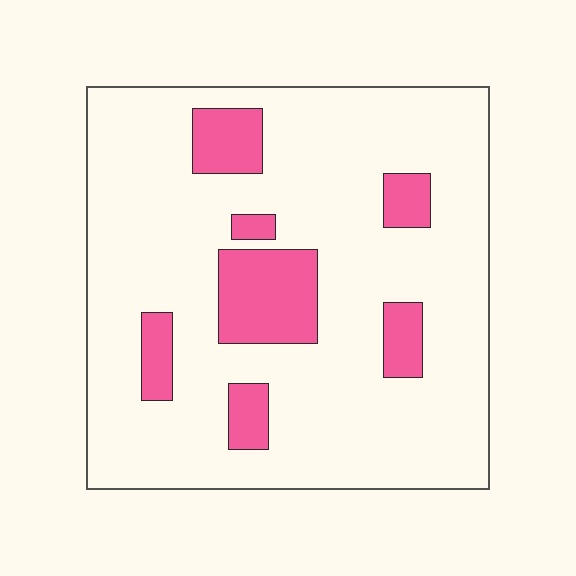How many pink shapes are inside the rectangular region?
7.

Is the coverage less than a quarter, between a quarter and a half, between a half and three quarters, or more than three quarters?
Less than a quarter.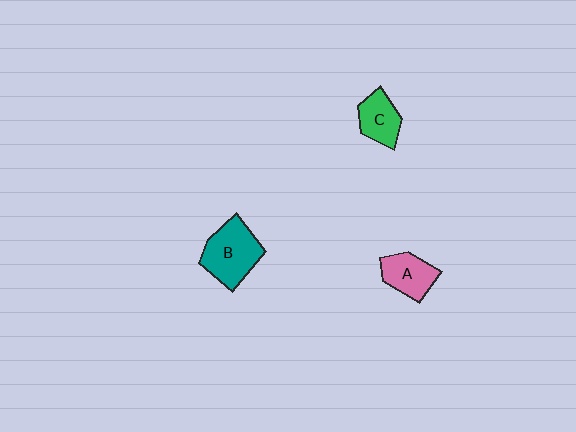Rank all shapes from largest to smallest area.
From largest to smallest: B (teal), A (pink), C (green).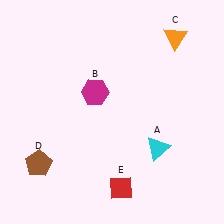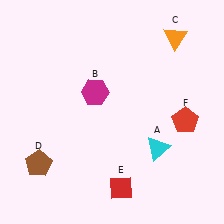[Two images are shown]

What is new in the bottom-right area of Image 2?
A red pentagon (F) was added in the bottom-right area of Image 2.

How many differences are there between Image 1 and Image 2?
There is 1 difference between the two images.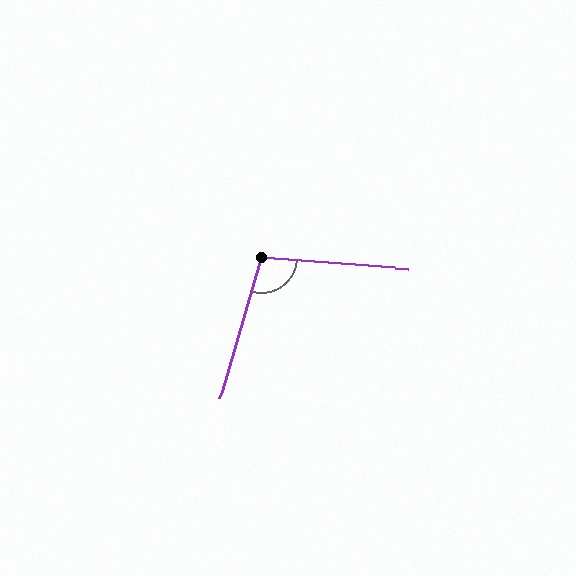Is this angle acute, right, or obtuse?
It is obtuse.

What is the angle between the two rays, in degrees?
Approximately 102 degrees.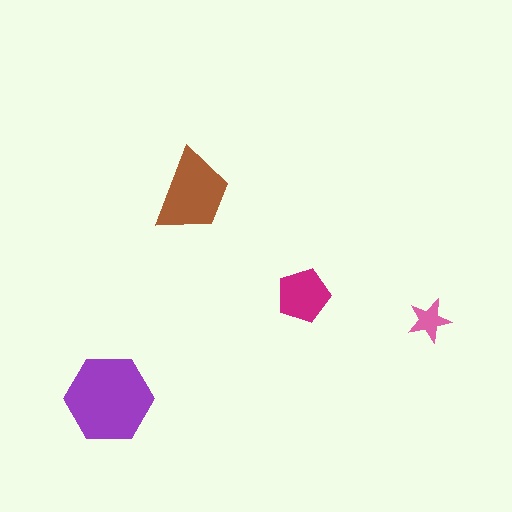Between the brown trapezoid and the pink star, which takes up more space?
The brown trapezoid.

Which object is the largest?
The purple hexagon.